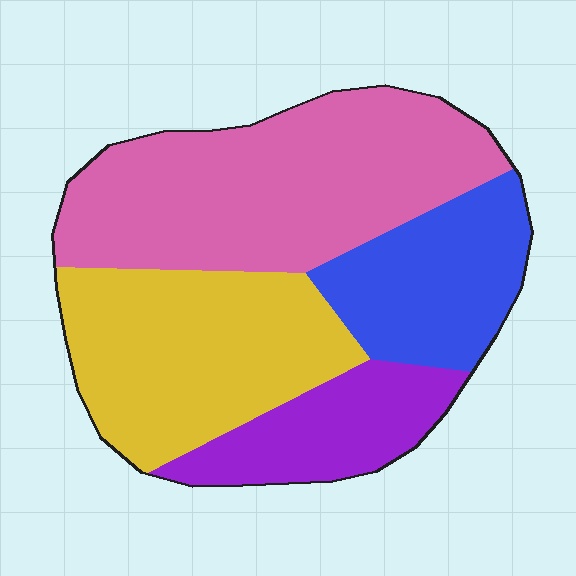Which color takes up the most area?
Pink, at roughly 40%.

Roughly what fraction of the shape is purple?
Purple covers about 15% of the shape.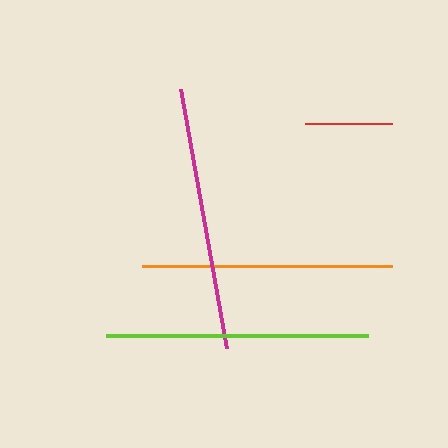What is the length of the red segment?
The red segment is approximately 86 pixels long.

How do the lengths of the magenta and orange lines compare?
The magenta and orange lines are approximately the same length.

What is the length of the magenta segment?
The magenta segment is approximately 264 pixels long.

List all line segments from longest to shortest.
From longest to shortest: magenta, lime, orange, red.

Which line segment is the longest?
The magenta line is the longest at approximately 264 pixels.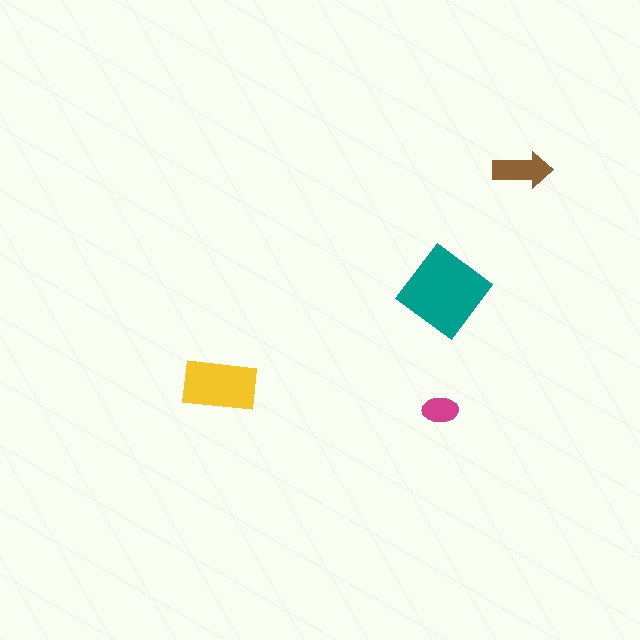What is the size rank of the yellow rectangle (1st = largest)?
2nd.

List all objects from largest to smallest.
The teal diamond, the yellow rectangle, the brown arrow, the magenta ellipse.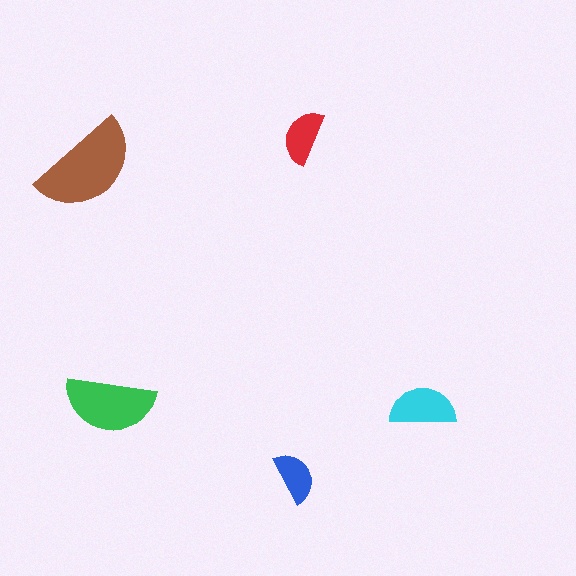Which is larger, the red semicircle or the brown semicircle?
The brown one.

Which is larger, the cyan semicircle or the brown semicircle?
The brown one.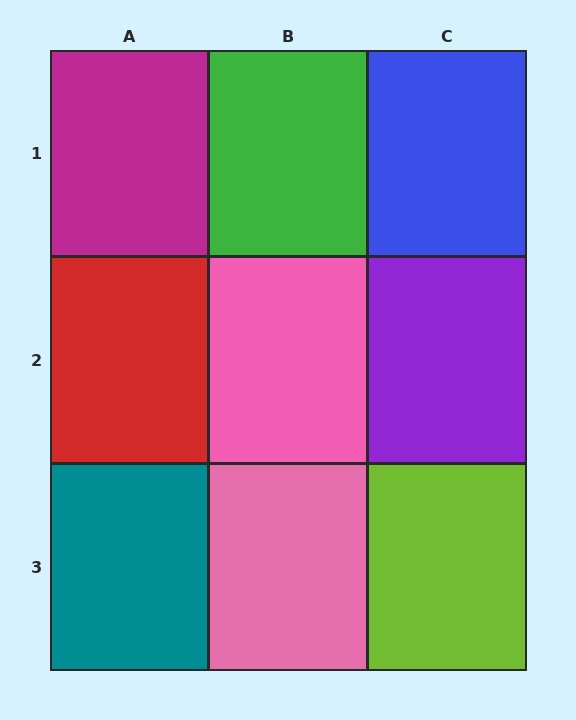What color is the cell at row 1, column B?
Green.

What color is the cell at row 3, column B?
Pink.